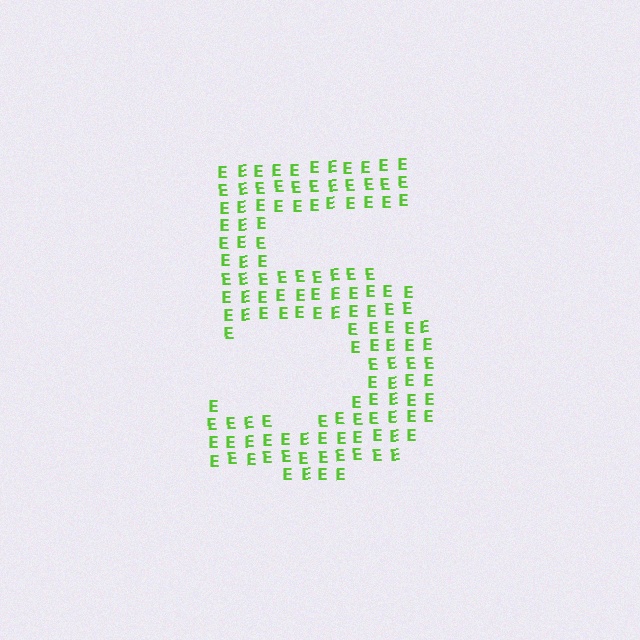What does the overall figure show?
The overall figure shows the digit 5.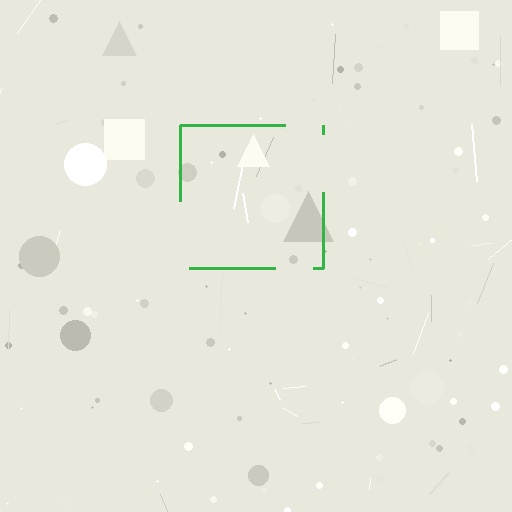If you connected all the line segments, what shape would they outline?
They would outline a square.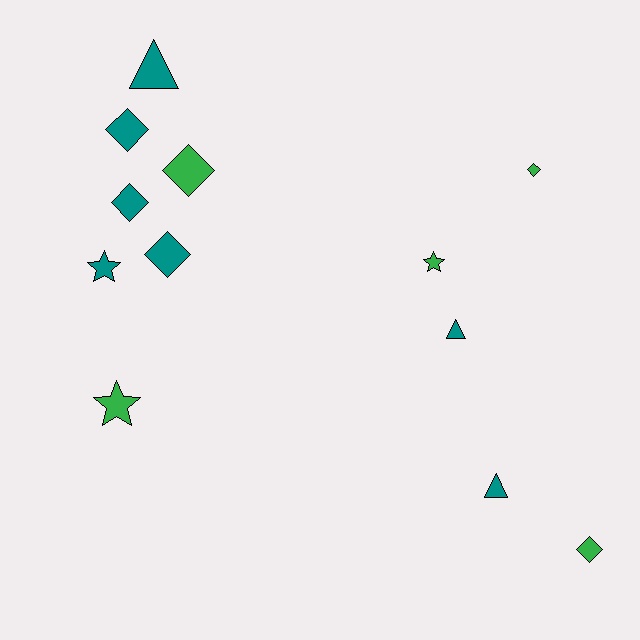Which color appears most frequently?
Teal, with 7 objects.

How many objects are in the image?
There are 12 objects.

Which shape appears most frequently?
Diamond, with 6 objects.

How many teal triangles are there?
There are 3 teal triangles.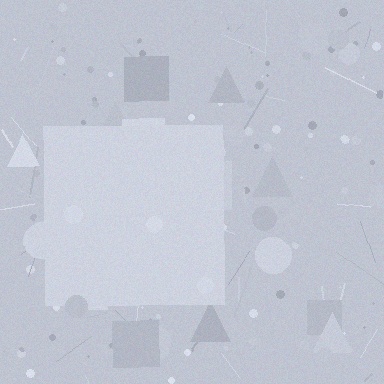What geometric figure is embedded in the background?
A square is embedded in the background.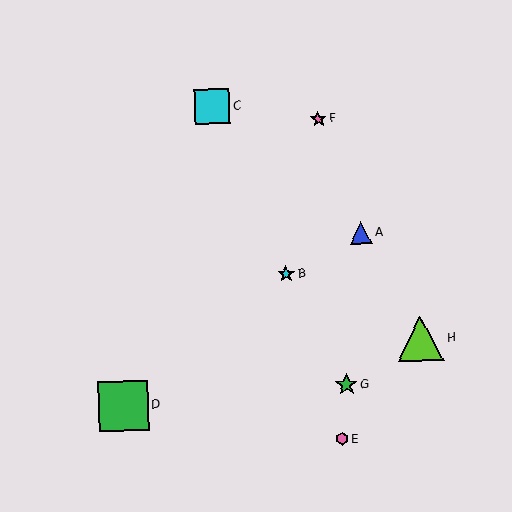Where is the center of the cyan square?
The center of the cyan square is at (212, 106).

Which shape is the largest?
The green square (labeled D) is the largest.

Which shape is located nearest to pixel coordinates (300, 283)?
The cyan star (labeled B) at (286, 274) is nearest to that location.